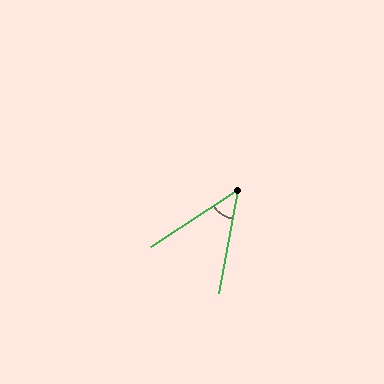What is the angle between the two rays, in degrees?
Approximately 47 degrees.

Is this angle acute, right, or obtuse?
It is acute.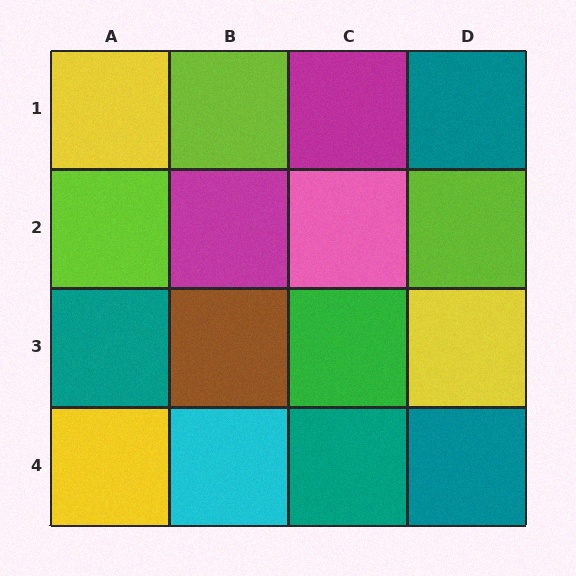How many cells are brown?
1 cell is brown.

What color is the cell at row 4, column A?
Yellow.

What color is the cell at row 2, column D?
Lime.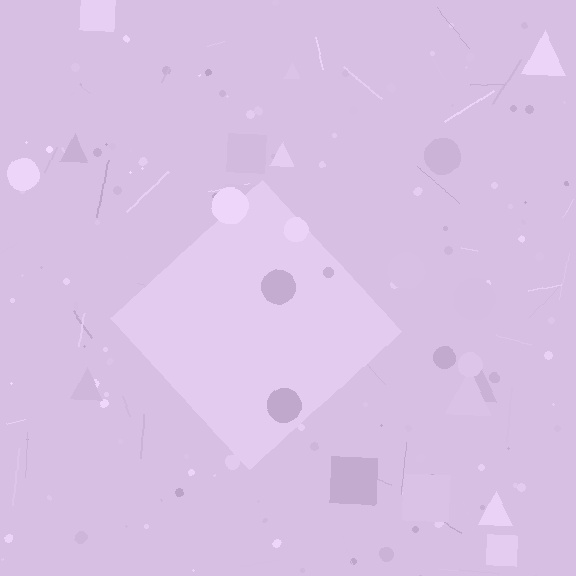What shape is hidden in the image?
A diamond is hidden in the image.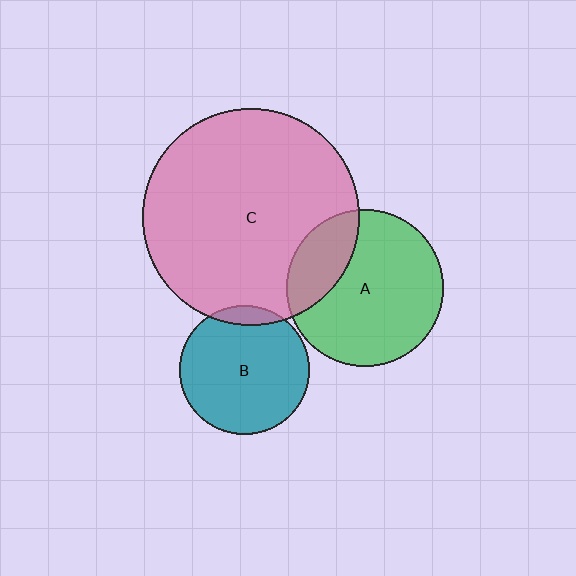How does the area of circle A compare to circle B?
Approximately 1.5 times.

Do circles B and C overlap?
Yes.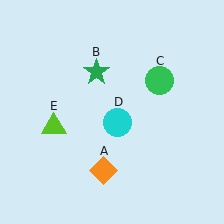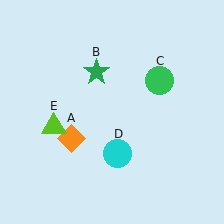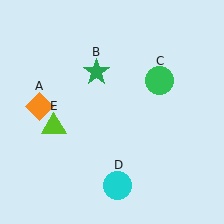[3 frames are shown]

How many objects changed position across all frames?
2 objects changed position: orange diamond (object A), cyan circle (object D).